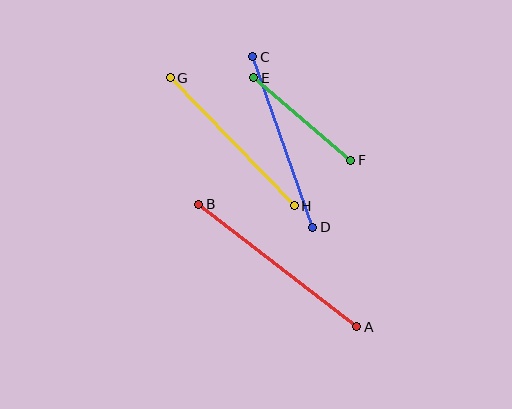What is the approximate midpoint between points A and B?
The midpoint is at approximately (278, 266) pixels.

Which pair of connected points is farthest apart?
Points A and B are farthest apart.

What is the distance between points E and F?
The distance is approximately 128 pixels.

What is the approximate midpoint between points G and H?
The midpoint is at approximately (232, 142) pixels.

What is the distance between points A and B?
The distance is approximately 200 pixels.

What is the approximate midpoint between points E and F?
The midpoint is at approximately (302, 119) pixels.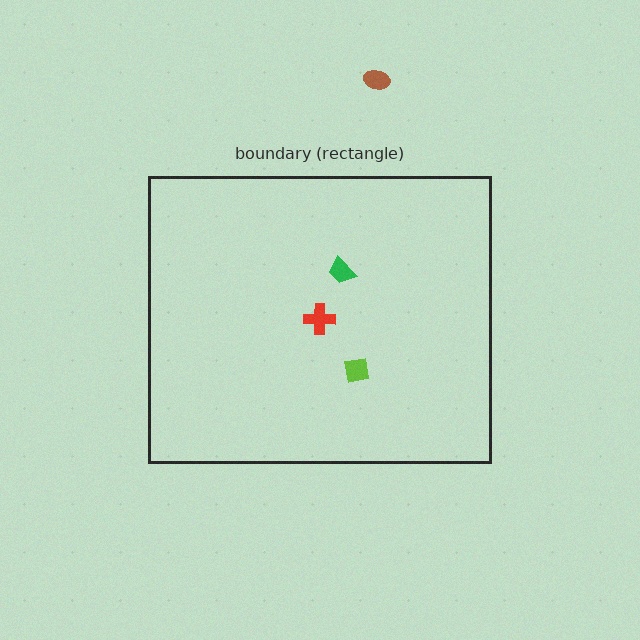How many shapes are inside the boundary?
3 inside, 1 outside.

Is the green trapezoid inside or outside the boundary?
Inside.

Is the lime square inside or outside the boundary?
Inside.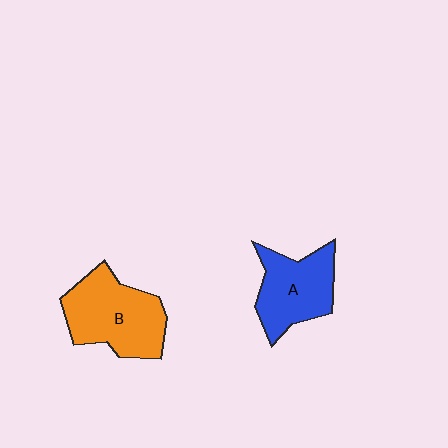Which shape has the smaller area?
Shape A (blue).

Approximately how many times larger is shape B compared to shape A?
Approximately 1.2 times.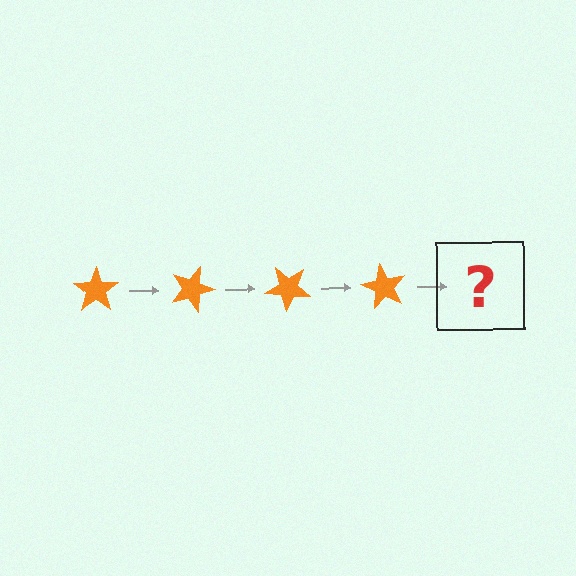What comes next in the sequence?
The next element should be an orange star rotated 80 degrees.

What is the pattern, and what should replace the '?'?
The pattern is that the star rotates 20 degrees each step. The '?' should be an orange star rotated 80 degrees.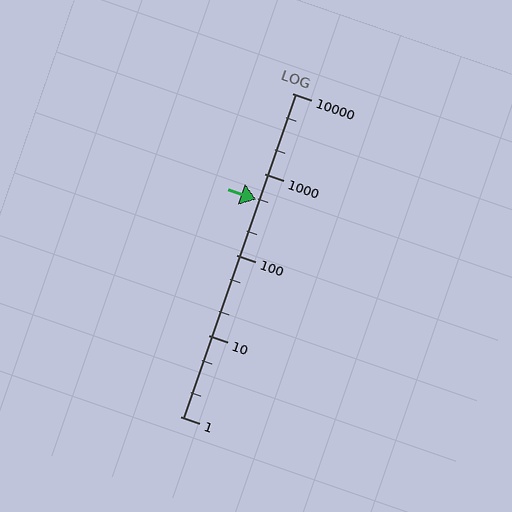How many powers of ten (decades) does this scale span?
The scale spans 4 decades, from 1 to 10000.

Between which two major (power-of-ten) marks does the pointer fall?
The pointer is between 100 and 1000.